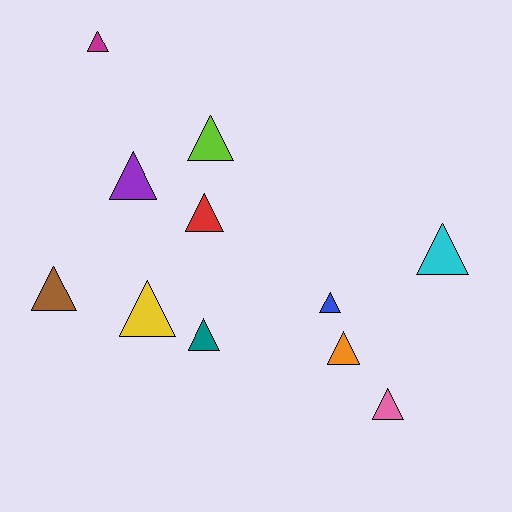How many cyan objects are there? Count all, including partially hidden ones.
There is 1 cyan object.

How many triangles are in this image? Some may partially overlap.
There are 11 triangles.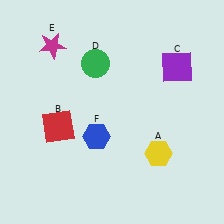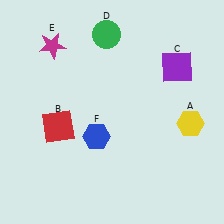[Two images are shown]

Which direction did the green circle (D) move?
The green circle (D) moved up.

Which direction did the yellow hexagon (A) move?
The yellow hexagon (A) moved right.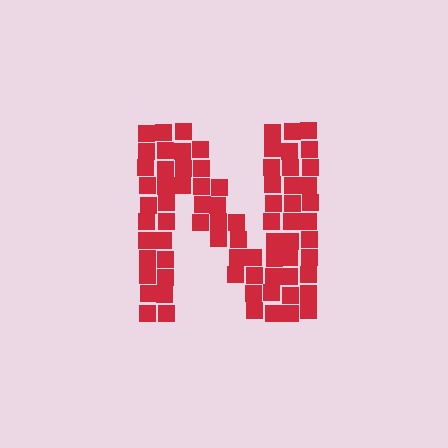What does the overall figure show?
The overall figure shows the letter N.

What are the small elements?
The small elements are squares.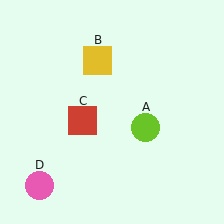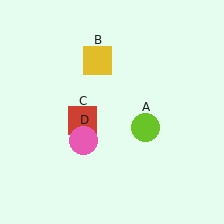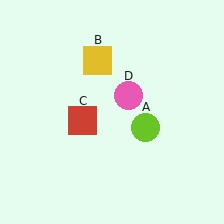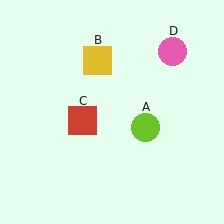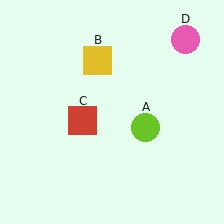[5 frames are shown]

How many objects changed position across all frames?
1 object changed position: pink circle (object D).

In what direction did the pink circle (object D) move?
The pink circle (object D) moved up and to the right.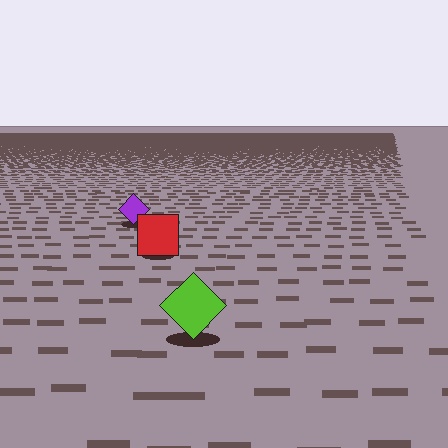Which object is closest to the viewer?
The lime diamond is closest. The texture marks near it are larger and more spread out.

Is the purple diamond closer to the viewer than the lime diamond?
No. The lime diamond is closer — you can tell from the texture gradient: the ground texture is coarser near it.